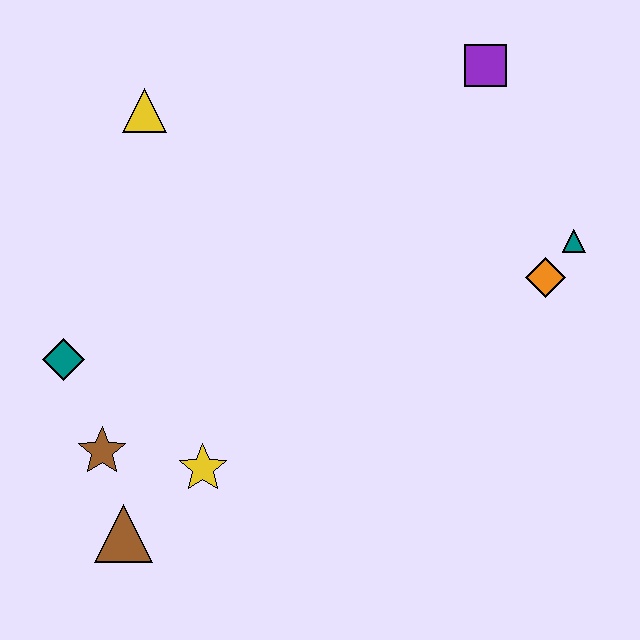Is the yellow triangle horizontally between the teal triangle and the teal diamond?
Yes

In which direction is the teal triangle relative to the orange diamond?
The teal triangle is above the orange diamond.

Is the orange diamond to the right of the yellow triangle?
Yes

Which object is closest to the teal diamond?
The brown star is closest to the teal diamond.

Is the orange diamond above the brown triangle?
Yes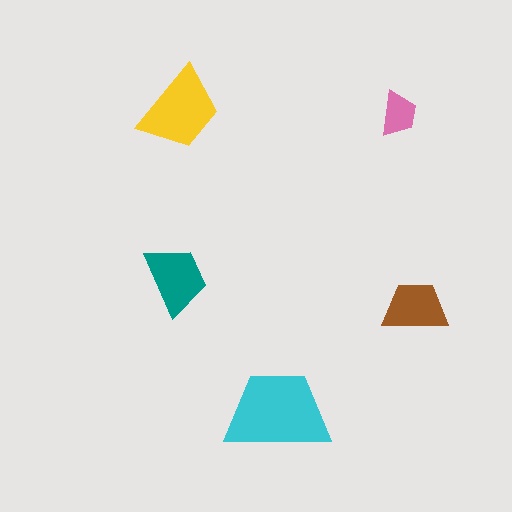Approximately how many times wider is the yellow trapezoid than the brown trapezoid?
About 1.5 times wider.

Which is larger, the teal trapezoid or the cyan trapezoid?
The cyan one.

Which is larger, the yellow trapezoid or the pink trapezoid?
The yellow one.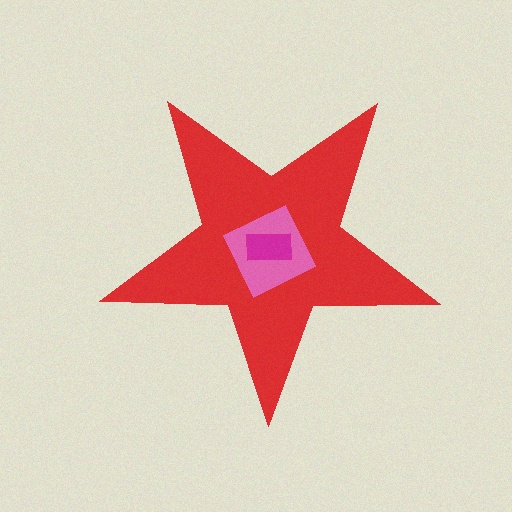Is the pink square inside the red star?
Yes.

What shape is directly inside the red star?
The pink square.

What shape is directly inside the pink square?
The magenta rectangle.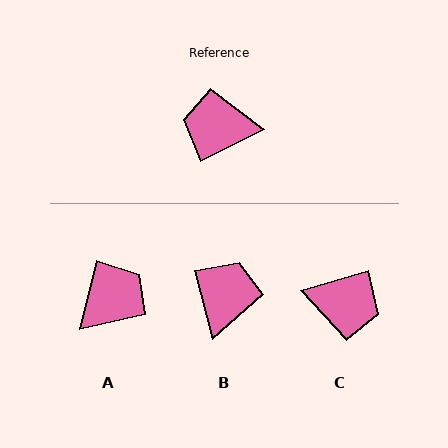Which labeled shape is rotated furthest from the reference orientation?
C, about 170 degrees away.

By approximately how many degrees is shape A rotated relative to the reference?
Approximately 130 degrees clockwise.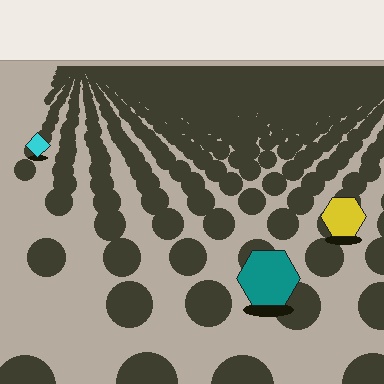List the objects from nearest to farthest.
From nearest to farthest: the teal hexagon, the yellow hexagon, the cyan diamond.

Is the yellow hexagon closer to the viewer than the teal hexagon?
No. The teal hexagon is closer — you can tell from the texture gradient: the ground texture is coarser near it.